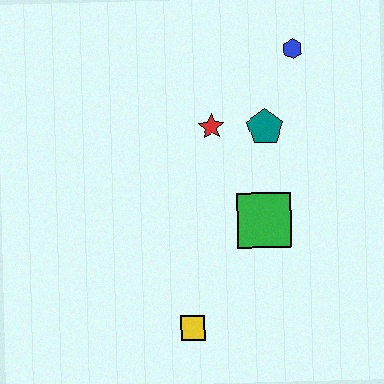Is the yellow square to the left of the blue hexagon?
Yes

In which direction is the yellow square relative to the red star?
The yellow square is below the red star.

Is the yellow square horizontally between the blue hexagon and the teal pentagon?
No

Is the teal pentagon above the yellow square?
Yes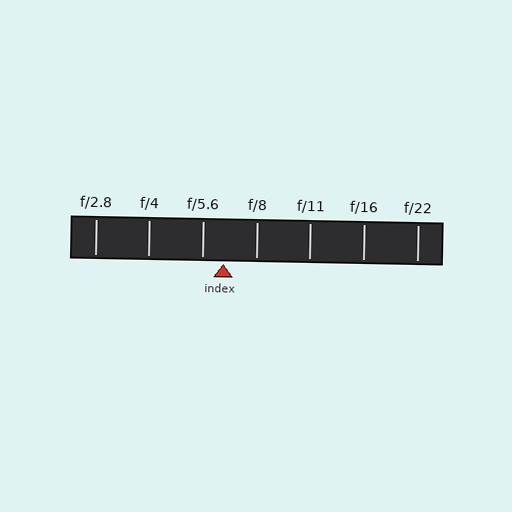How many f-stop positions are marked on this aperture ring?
There are 7 f-stop positions marked.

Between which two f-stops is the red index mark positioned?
The index mark is between f/5.6 and f/8.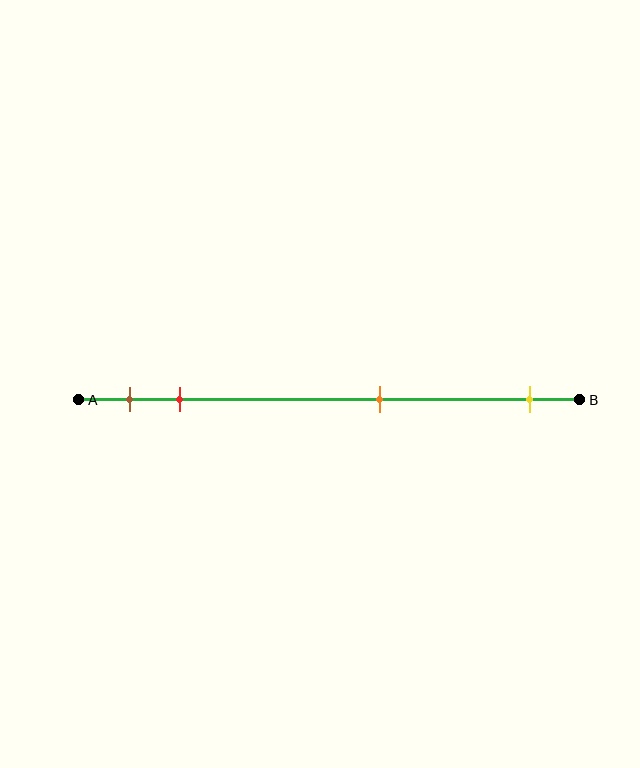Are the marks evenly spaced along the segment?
No, the marks are not evenly spaced.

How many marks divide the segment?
There are 4 marks dividing the segment.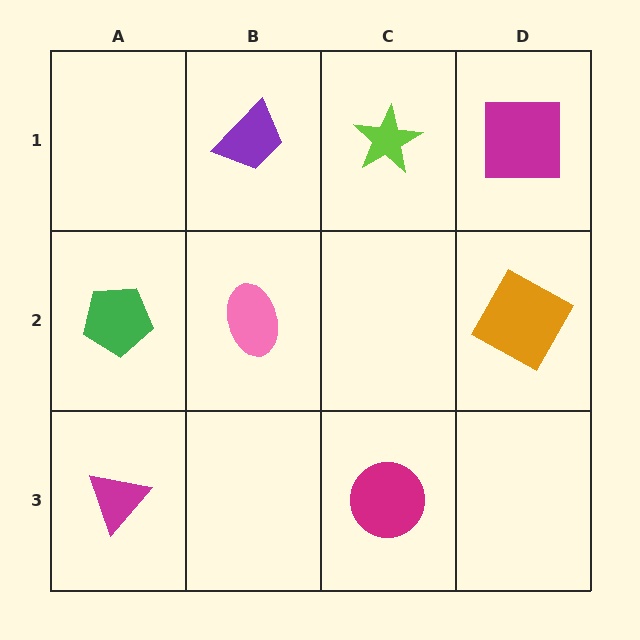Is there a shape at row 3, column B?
No, that cell is empty.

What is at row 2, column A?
A green pentagon.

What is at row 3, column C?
A magenta circle.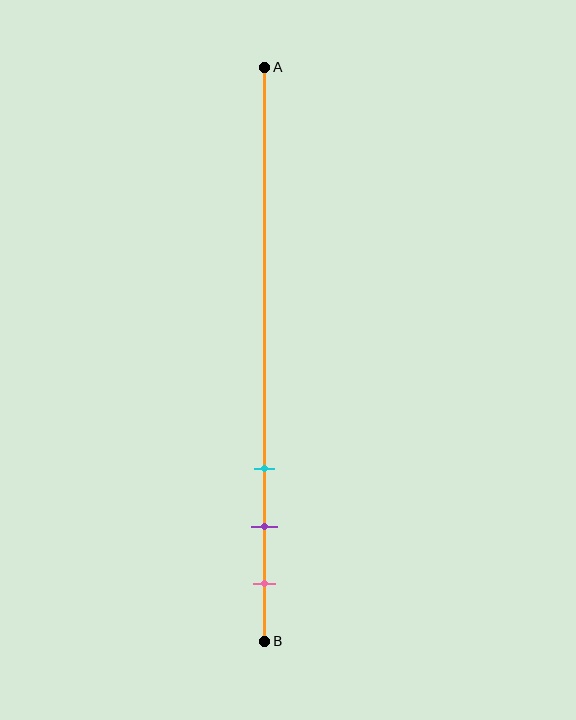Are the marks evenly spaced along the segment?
Yes, the marks are approximately evenly spaced.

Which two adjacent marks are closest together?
The purple and pink marks are the closest adjacent pair.